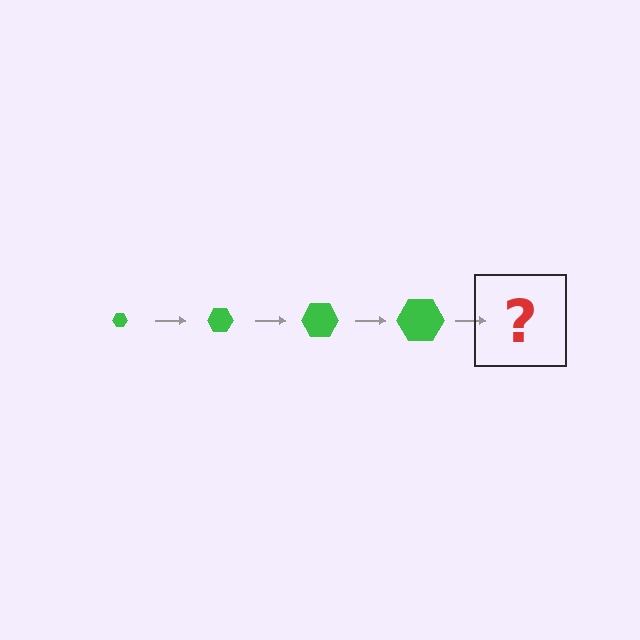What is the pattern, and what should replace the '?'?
The pattern is that the hexagon gets progressively larger each step. The '?' should be a green hexagon, larger than the previous one.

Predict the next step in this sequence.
The next step is a green hexagon, larger than the previous one.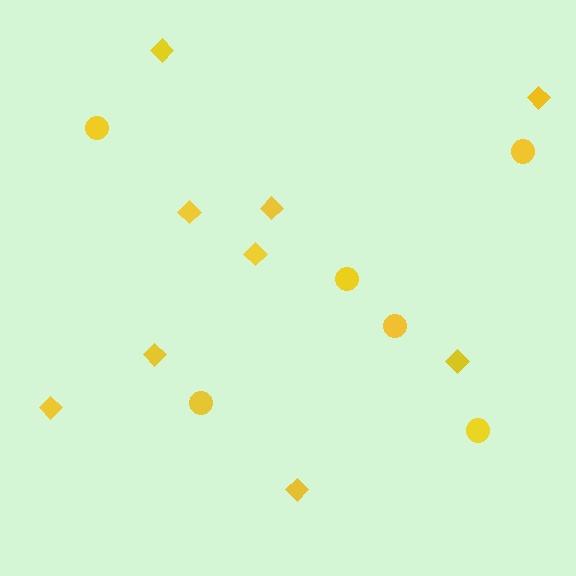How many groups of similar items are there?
There are 2 groups: one group of circles (6) and one group of diamonds (9).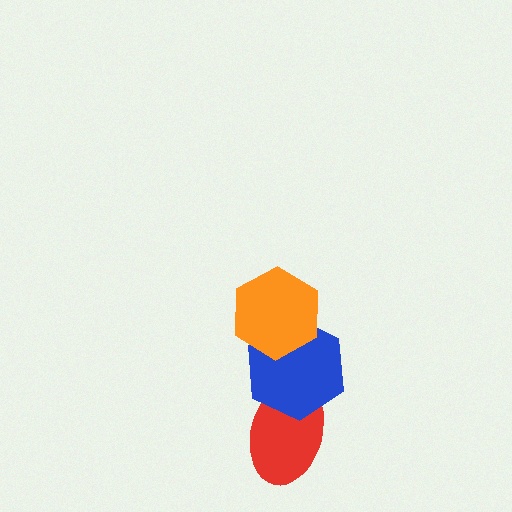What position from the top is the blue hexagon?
The blue hexagon is 2nd from the top.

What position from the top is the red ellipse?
The red ellipse is 3rd from the top.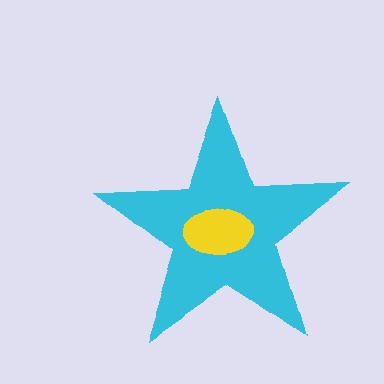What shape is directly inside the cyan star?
The yellow ellipse.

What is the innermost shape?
The yellow ellipse.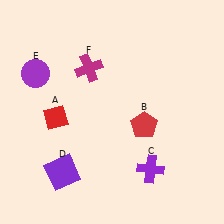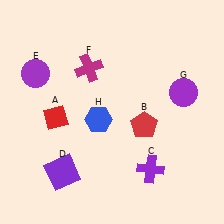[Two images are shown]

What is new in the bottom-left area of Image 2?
A blue hexagon (H) was added in the bottom-left area of Image 2.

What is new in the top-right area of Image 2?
A purple circle (G) was added in the top-right area of Image 2.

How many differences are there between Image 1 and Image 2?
There are 2 differences between the two images.